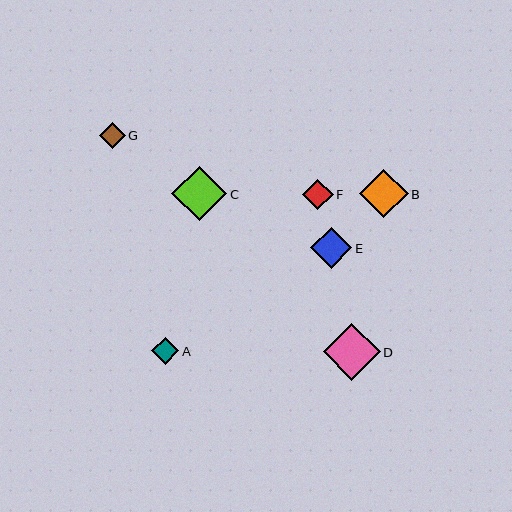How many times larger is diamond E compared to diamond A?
Diamond E is approximately 1.5 times the size of diamond A.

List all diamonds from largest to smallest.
From largest to smallest: D, C, B, E, F, A, G.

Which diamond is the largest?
Diamond D is the largest with a size of approximately 57 pixels.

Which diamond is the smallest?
Diamond G is the smallest with a size of approximately 26 pixels.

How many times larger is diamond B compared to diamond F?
Diamond B is approximately 1.6 times the size of diamond F.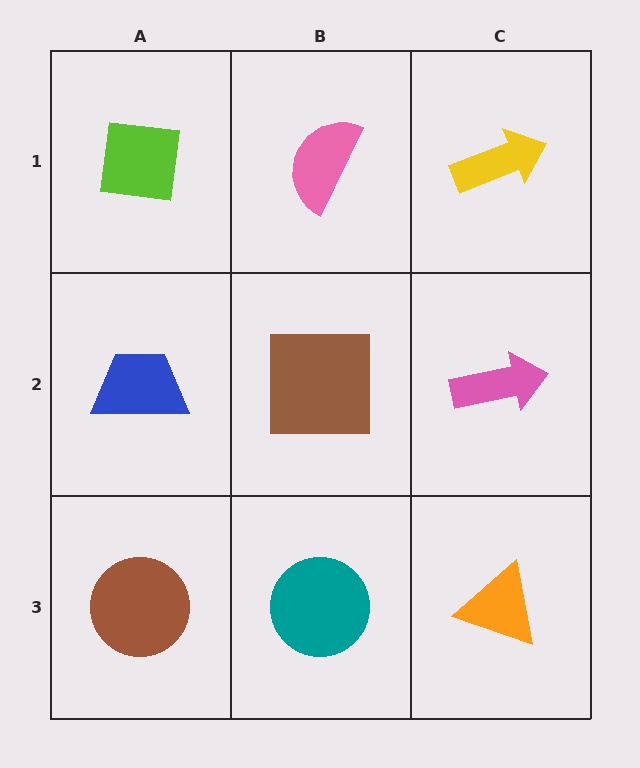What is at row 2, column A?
A blue trapezoid.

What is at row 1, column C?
A yellow arrow.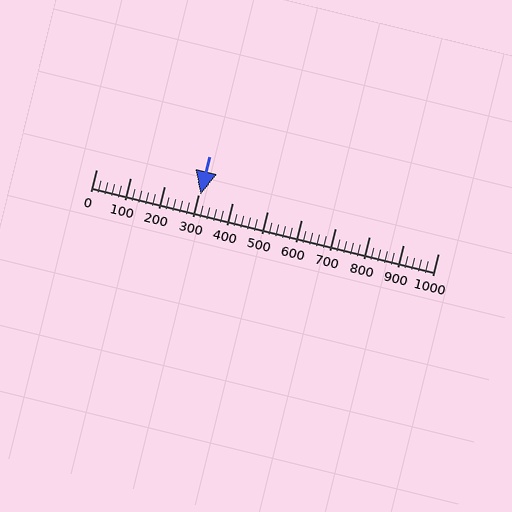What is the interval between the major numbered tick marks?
The major tick marks are spaced 100 units apart.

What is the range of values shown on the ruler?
The ruler shows values from 0 to 1000.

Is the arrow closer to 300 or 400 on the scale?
The arrow is closer to 300.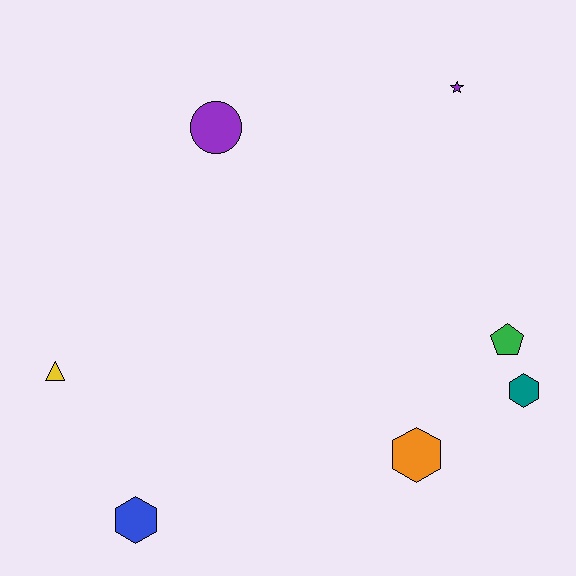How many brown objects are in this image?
There are no brown objects.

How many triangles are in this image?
There is 1 triangle.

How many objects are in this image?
There are 7 objects.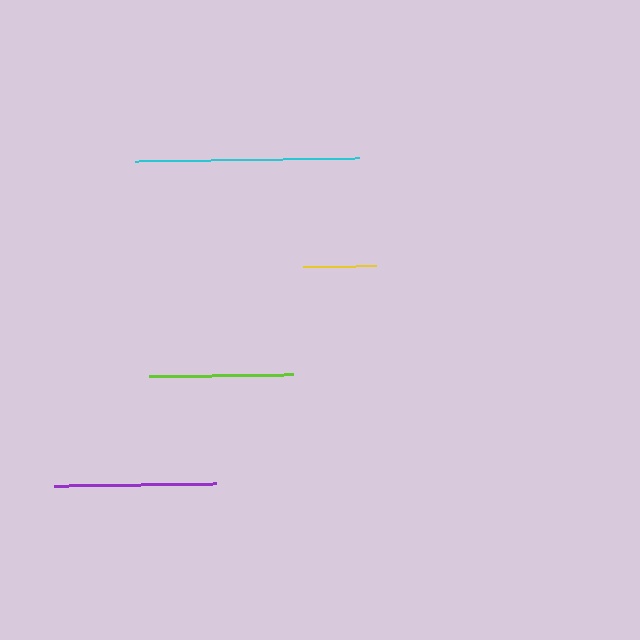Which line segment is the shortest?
The yellow line is the shortest at approximately 72 pixels.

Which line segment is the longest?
The cyan line is the longest at approximately 224 pixels.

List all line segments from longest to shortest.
From longest to shortest: cyan, purple, lime, yellow.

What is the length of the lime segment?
The lime segment is approximately 144 pixels long.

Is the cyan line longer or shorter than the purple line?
The cyan line is longer than the purple line.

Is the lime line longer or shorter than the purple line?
The purple line is longer than the lime line.